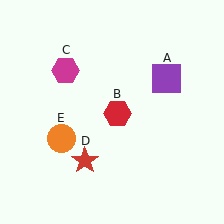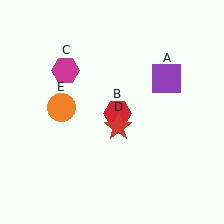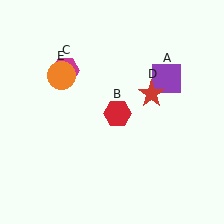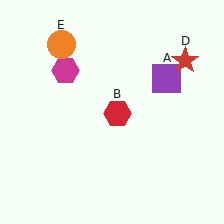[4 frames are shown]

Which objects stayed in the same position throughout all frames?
Purple square (object A) and red hexagon (object B) and magenta hexagon (object C) remained stationary.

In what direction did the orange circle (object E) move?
The orange circle (object E) moved up.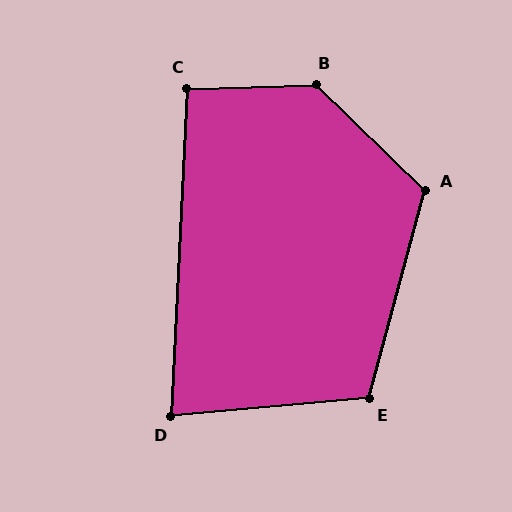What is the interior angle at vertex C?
Approximately 94 degrees (approximately right).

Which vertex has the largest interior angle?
B, at approximately 134 degrees.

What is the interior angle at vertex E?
Approximately 110 degrees (obtuse).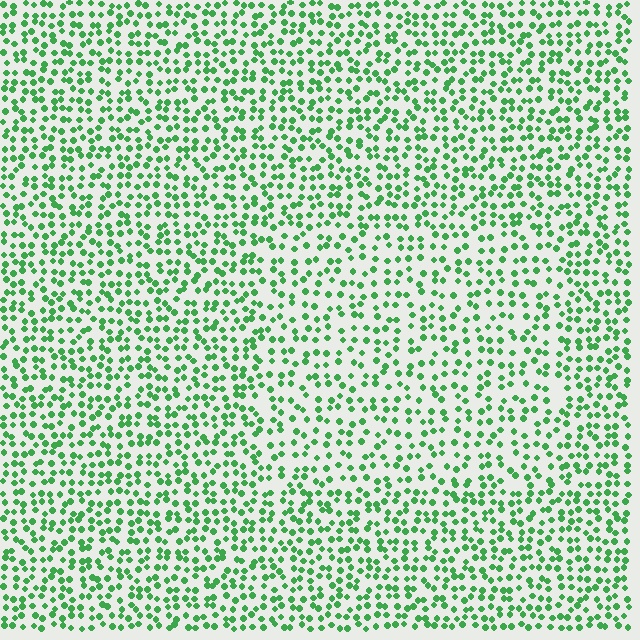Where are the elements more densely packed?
The elements are more densely packed outside the rectangle boundary.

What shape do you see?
I see a rectangle.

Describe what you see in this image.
The image contains small green elements arranged at two different densities. A rectangle-shaped region is visible where the elements are less densely packed than the surrounding area.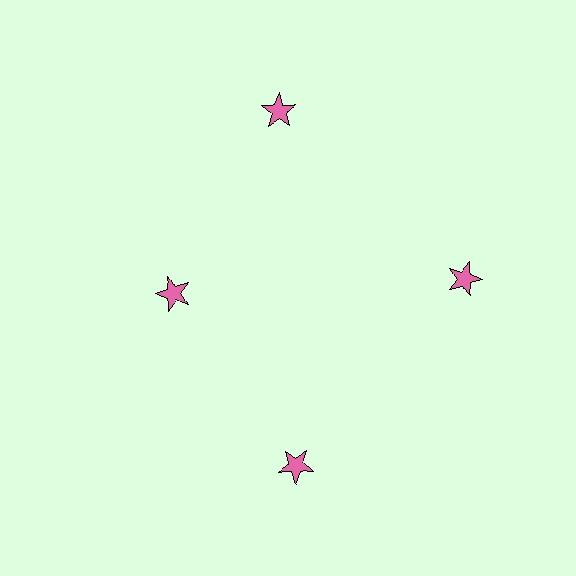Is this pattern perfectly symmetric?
No. The 4 pink stars are arranged in a ring, but one element near the 9 o'clock position is pulled inward toward the center, breaking the 4-fold rotational symmetry.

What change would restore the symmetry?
The symmetry would be restored by moving it outward, back onto the ring so that all 4 stars sit at equal angles and equal distance from the center.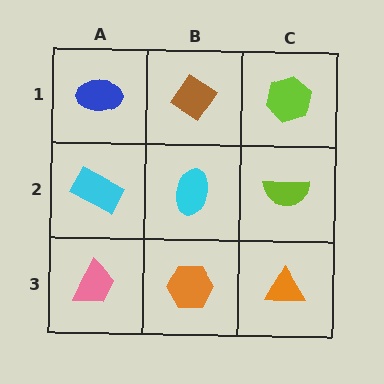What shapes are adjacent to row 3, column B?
A cyan ellipse (row 2, column B), a pink trapezoid (row 3, column A), an orange triangle (row 3, column C).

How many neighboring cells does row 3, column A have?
2.